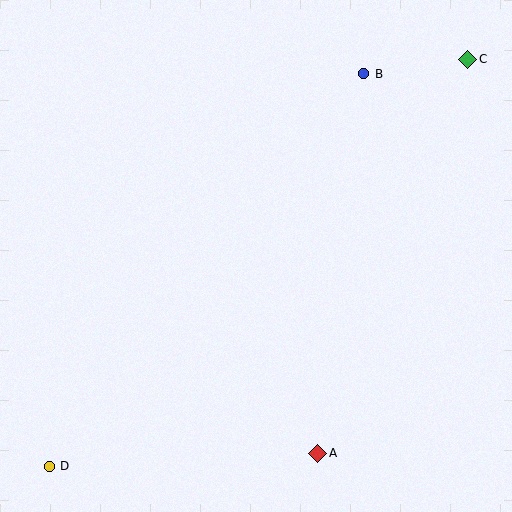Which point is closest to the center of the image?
Point A at (318, 453) is closest to the center.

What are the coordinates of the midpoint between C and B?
The midpoint between C and B is at (416, 67).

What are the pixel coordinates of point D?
Point D is at (49, 466).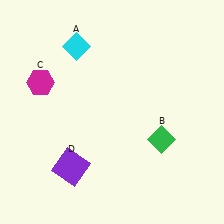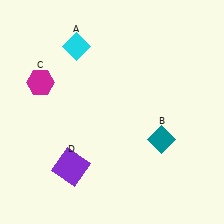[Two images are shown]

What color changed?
The diamond (B) changed from green in Image 1 to teal in Image 2.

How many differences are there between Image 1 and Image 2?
There is 1 difference between the two images.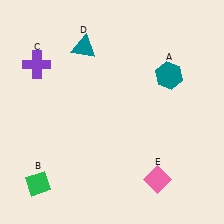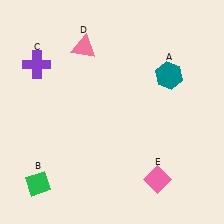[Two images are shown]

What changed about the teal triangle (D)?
In Image 1, D is teal. In Image 2, it changed to pink.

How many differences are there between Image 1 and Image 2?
There is 1 difference between the two images.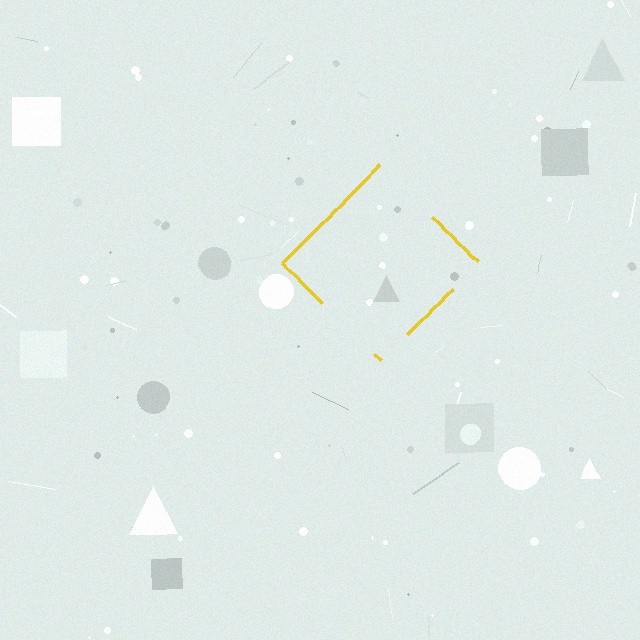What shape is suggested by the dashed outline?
The dashed outline suggests a diamond.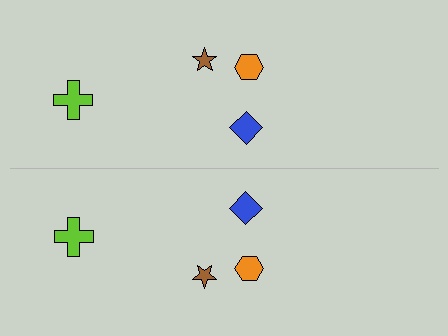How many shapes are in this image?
There are 8 shapes in this image.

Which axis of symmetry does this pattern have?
The pattern has a horizontal axis of symmetry running through the center of the image.